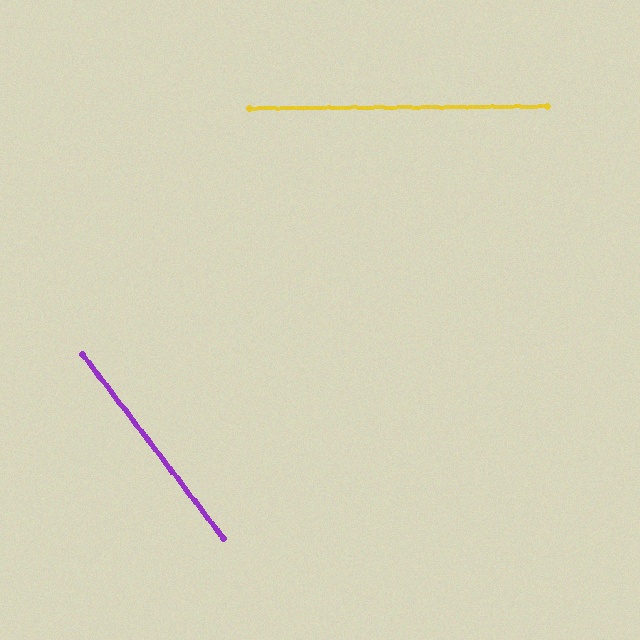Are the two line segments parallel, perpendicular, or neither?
Neither parallel nor perpendicular — they differ by about 53°.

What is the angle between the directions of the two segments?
Approximately 53 degrees.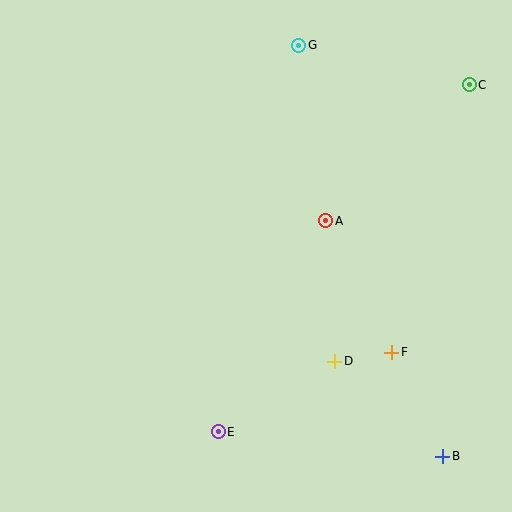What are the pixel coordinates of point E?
Point E is at (218, 432).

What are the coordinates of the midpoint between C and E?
The midpoint between C and E is at (344, 258).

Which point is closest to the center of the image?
Point A at (326, 221) is closest to the center.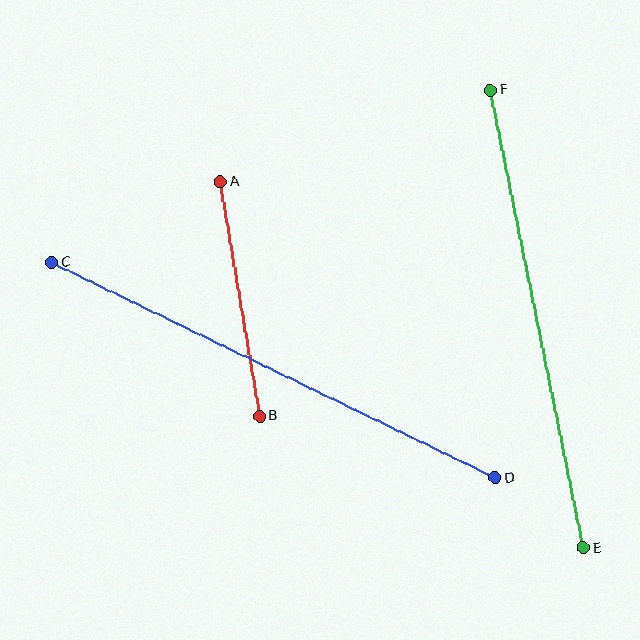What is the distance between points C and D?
The distance is approximately 493 pixels.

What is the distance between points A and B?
The distance is approximately 238 pixels.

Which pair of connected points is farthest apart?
Points C and D are farthest apart.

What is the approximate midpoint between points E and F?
The midpoint is at approximately (537, 319) pixels.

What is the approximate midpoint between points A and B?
The midpoint is at approximately (240, 299) pixels.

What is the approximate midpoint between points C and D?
The midpoint is at approximately (273, 370) pixels.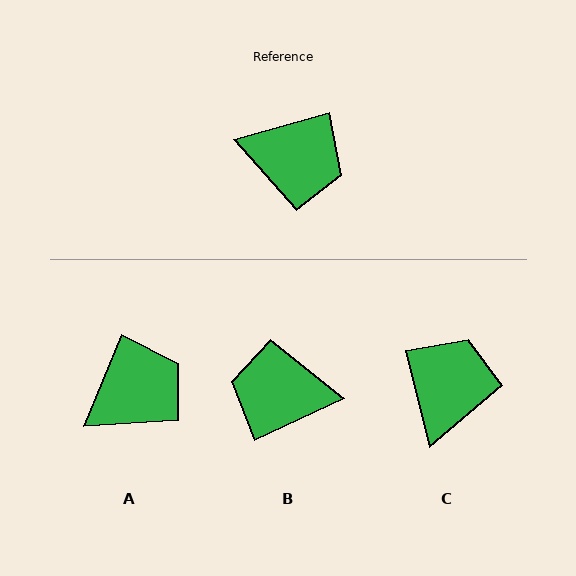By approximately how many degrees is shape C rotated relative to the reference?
Approximately 88 degrees counter-clockwise.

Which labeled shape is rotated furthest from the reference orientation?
B, about 171 degrees away.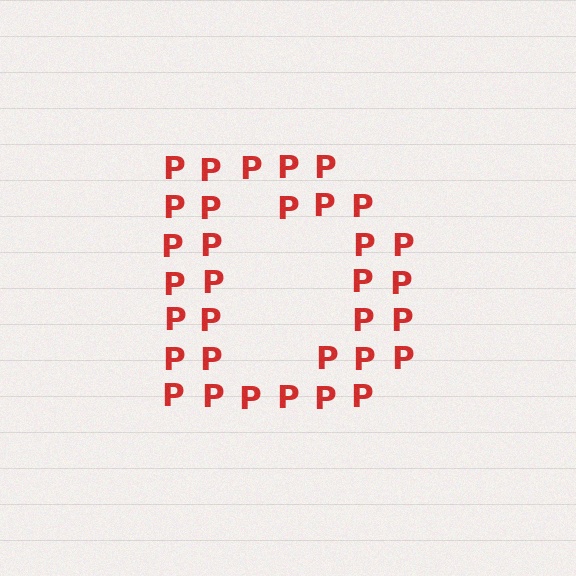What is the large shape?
The large shape is the letter D.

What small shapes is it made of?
It is made of small letter P's.